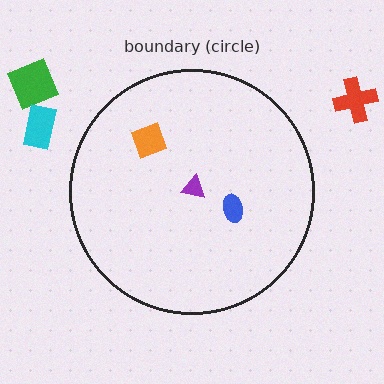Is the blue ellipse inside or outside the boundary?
Inside.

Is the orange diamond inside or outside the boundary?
Inside.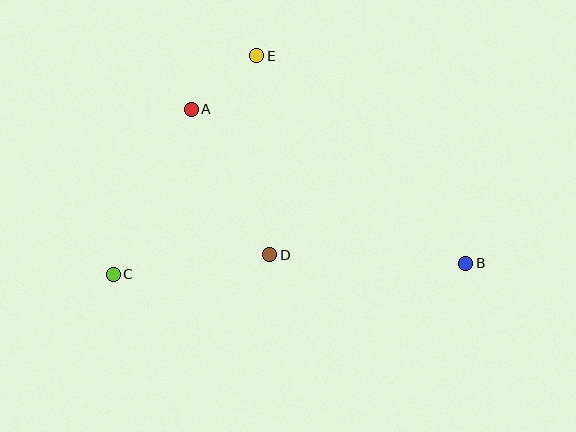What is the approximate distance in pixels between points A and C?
The distance between A and C is approximately 183 pixels.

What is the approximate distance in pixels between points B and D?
The distance between B and D is approximately 197 pixels.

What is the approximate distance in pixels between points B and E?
The distance between B and E is approximately 295 pixels.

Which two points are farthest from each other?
Points B and C are farthest from each other.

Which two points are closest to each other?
Points A and E are closest to each other.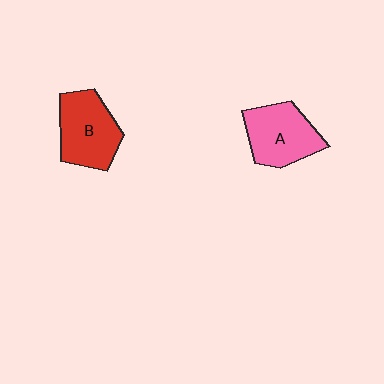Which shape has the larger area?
Shape B (red).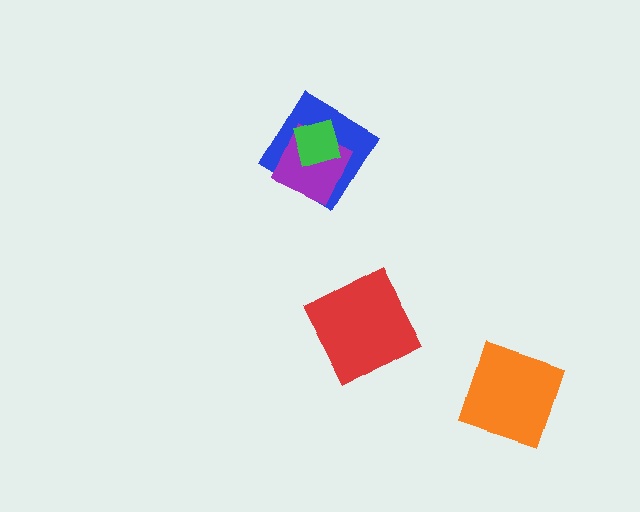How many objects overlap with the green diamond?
2 objects overlap with the green diamond.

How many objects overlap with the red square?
0 objects overlap with the red square.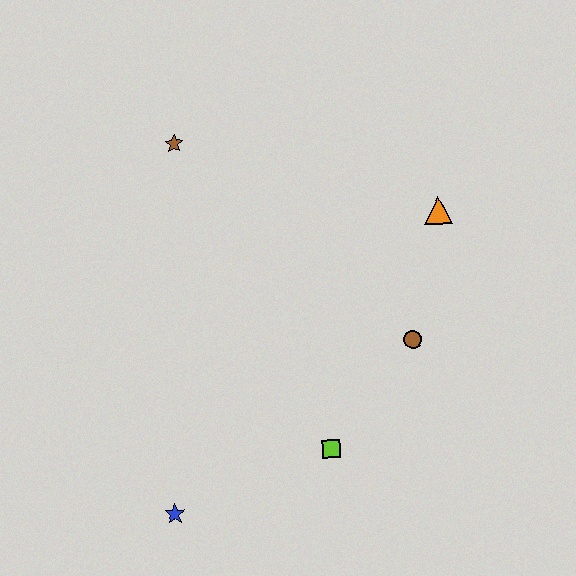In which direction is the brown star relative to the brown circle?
The brown star is to the left of the brown circle.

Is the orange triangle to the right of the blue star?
Yes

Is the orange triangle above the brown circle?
Yes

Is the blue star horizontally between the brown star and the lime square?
No